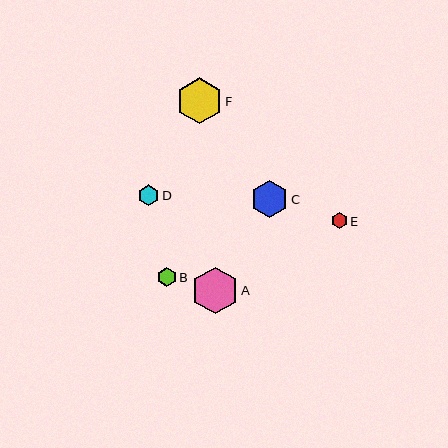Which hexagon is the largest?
Hexagon A is the largest with a size of approximately 47 pixels.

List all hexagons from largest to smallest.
From largest to smallest: A, F, C, D, B, E.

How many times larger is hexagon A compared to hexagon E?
Hexagon A is approximately 3.0 times the size of hexagon E.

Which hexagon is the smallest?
Hexagon E is the smallest with a size of approximately 16 pixels.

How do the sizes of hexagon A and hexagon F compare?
Hexagon A and hexagon F are approximately the same size.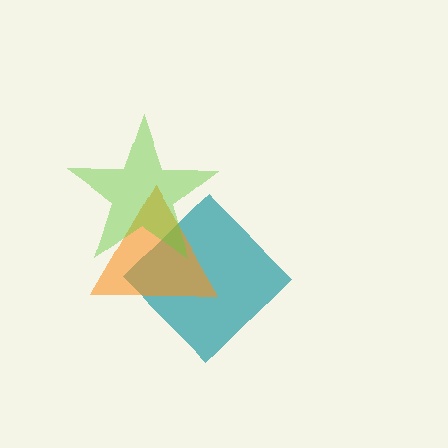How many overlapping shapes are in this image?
There are 3 overlapping shapes in the image.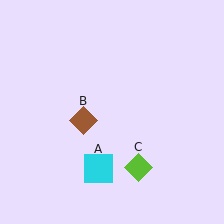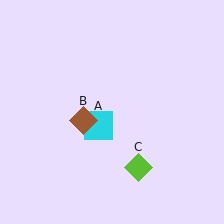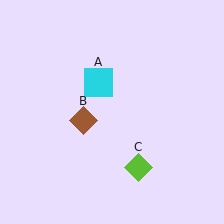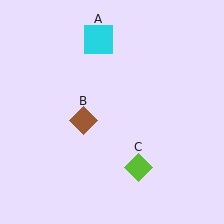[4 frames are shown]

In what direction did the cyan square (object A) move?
The cyan square (object A) moved up.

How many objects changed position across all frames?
1 object changed position: cyan square (object A).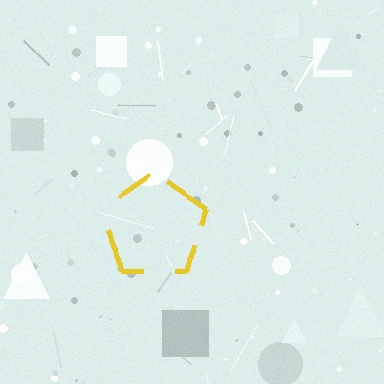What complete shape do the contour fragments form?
The contour fragments form a pentagon.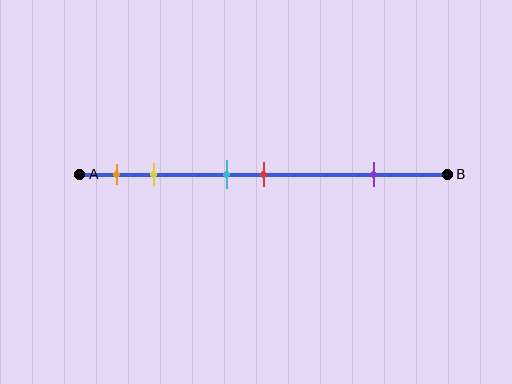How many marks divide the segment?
There are 5 marks dividing the segment.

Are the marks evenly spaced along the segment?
No, the marks are not evenly spaced.